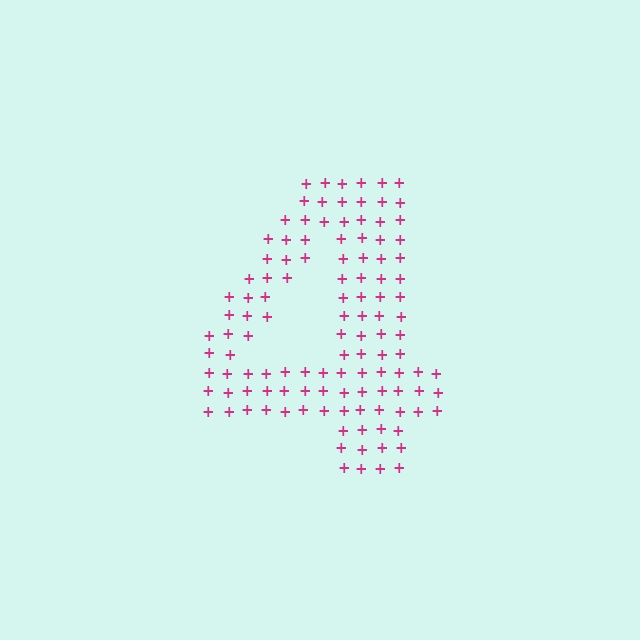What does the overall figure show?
The overall figure shows the digit 4.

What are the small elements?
The small elements are plus signs.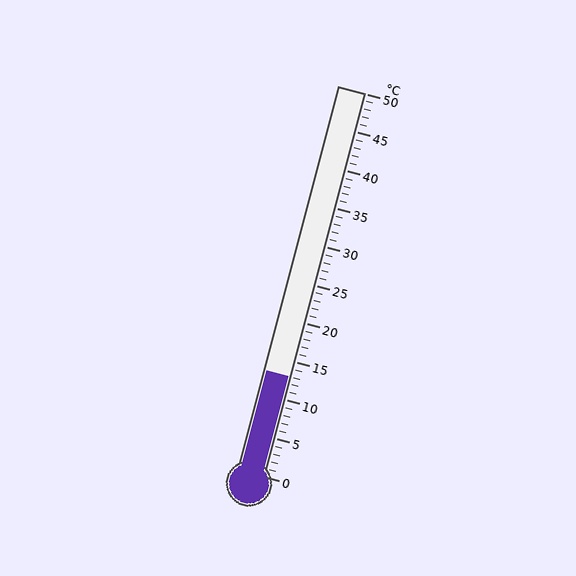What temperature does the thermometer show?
The thermometer shows approximately 13°C.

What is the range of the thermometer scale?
The thermometer scale ranges from 0°C to 50°C.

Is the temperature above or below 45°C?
The temperature is below 45°C.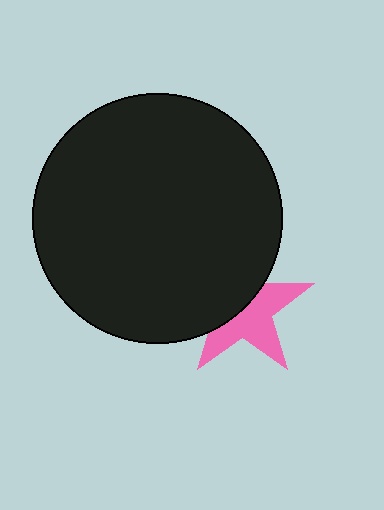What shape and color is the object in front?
The object in front is a black circle.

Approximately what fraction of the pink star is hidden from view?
Roughly 47% of the pink star is hidden behind the black circle.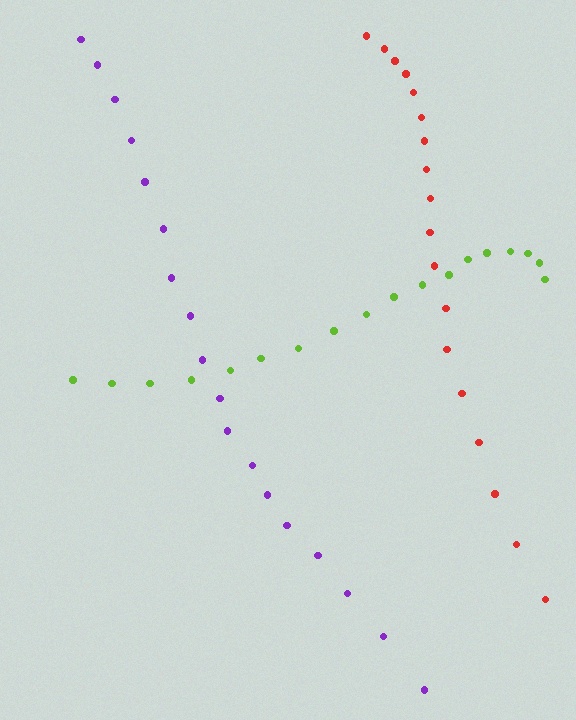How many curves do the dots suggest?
There are 3 distinct paths.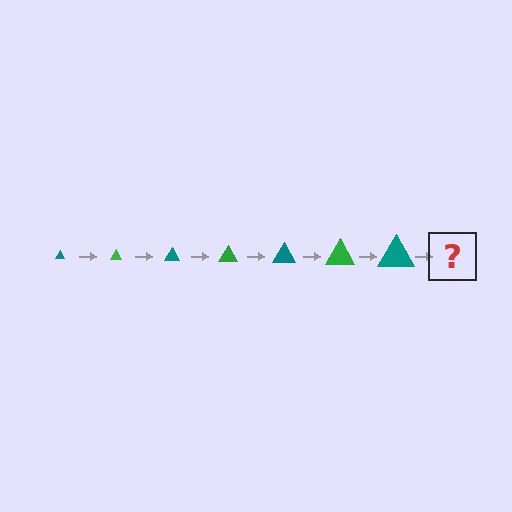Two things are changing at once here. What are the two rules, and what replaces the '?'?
The two rules are that the triangle grows larger each step and the color cycles through teal and green. The '?' should be a green triangle, larger than the previous one.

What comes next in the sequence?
The next element should be a green triangle, larger than the previous one.